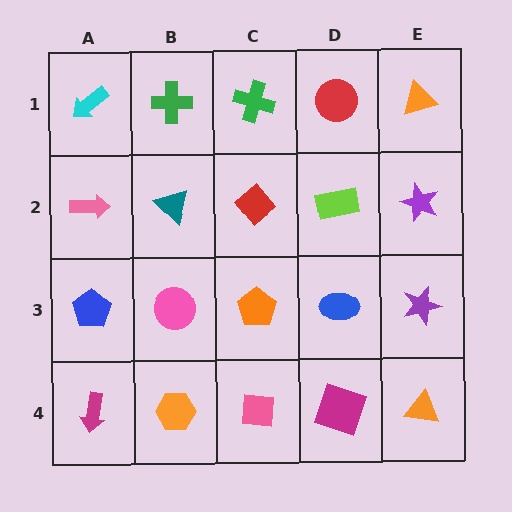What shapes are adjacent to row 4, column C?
An orange pentagon (row 3, column C), an orange hexagon (row 4, column B), a magenta square (row 4, column D).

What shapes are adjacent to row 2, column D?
A red circle (row 1, column D), a blue ellipse (row 3, column D), a red diamond (row 2, column C), a purple star (row 2, column E).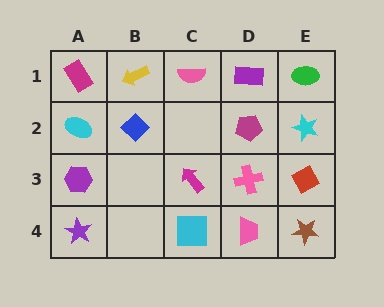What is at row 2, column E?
A cyan star.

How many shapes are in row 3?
4 shapes.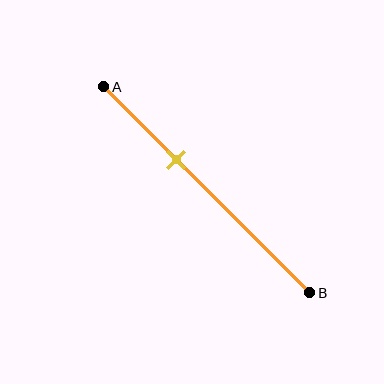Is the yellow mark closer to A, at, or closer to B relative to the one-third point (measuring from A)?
The yellow mark is approximately at the one-third point of segment AB.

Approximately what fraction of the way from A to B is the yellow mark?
The yellow mark is approximately 35% of the way from A to B.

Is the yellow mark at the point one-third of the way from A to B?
Yes, the mark is approximately at the one-third point.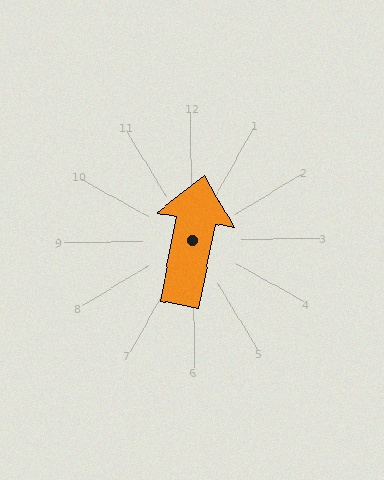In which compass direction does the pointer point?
North.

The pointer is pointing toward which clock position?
Roughly 12 o'clock.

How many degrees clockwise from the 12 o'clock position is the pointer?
Approximately 12 degrees.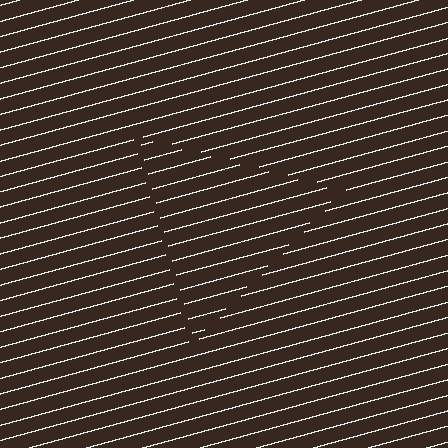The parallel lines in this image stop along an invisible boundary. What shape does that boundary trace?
An illusory triangle. The interior of the shape contains the same grating, shifted by half a period — the contour is defined by the phase discontinuity where line-ends from the inner and outer gratings abut.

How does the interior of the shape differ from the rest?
The interior of the shape contains the same grating, shifted by half a period — the contour is defined by the phase discontinuity where line-ends from the inner and outer gratings abut.